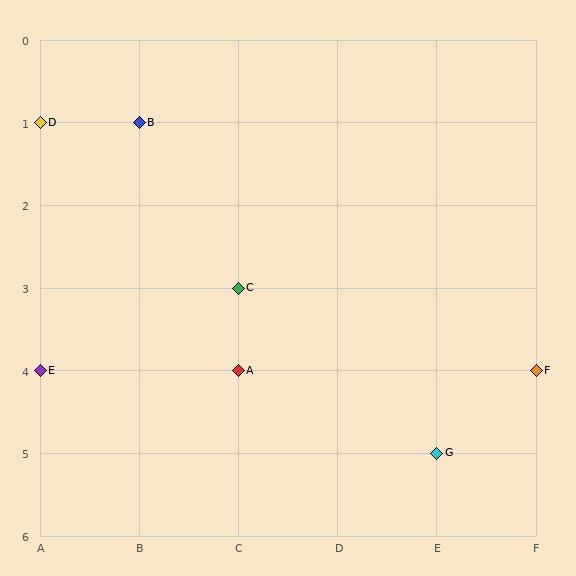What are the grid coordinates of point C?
Point C is at grid coordinates (C, 3).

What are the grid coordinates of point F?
Point F is at grid coordinates (F, 4).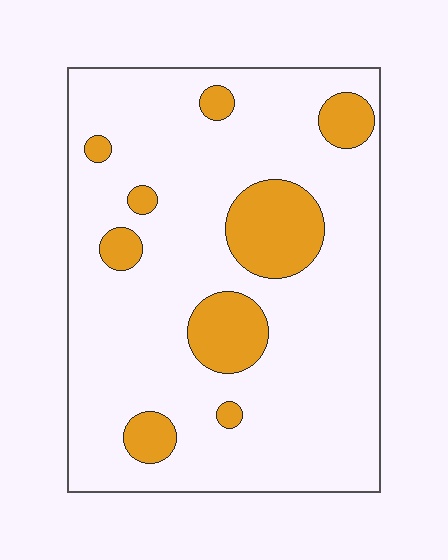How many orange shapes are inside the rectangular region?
9.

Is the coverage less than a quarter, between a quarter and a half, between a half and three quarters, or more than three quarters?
Less than a quarter.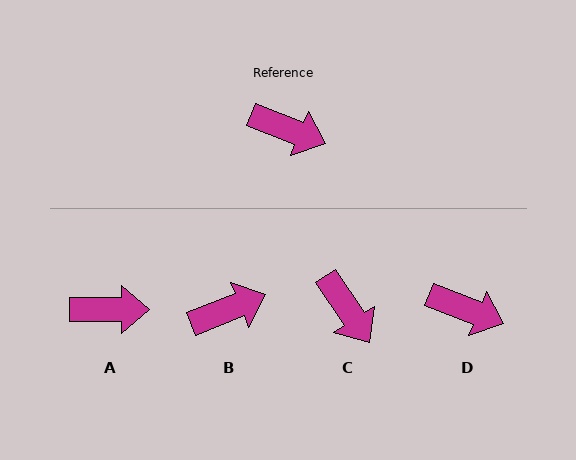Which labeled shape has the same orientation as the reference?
D.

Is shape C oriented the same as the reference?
No, it is off by about 35 degrees.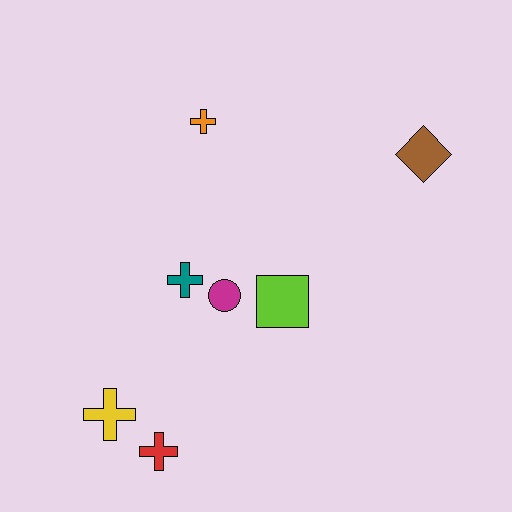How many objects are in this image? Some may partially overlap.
There are 7 objects.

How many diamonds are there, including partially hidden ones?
There is 1 diamond.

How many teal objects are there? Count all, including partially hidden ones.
There is 1 teal object.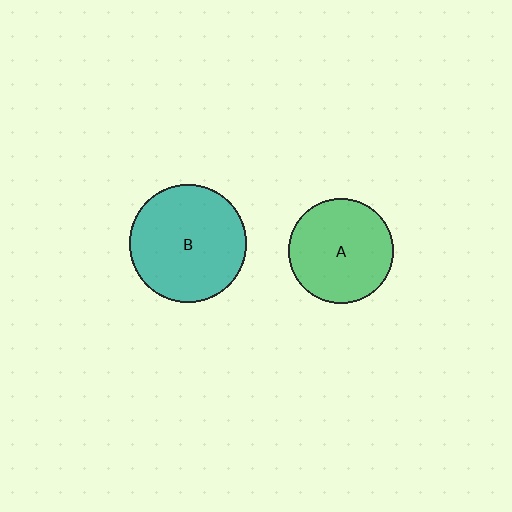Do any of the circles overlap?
No, none of the circles overlap.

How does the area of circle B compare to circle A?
Approximately 1.3 times.